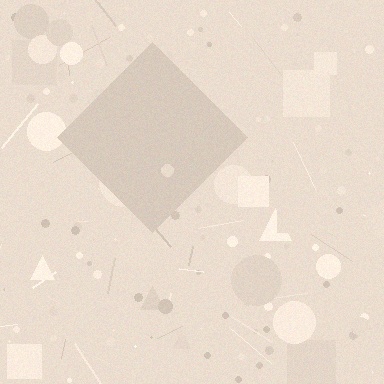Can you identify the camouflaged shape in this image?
The camouflaged shape is a diamond.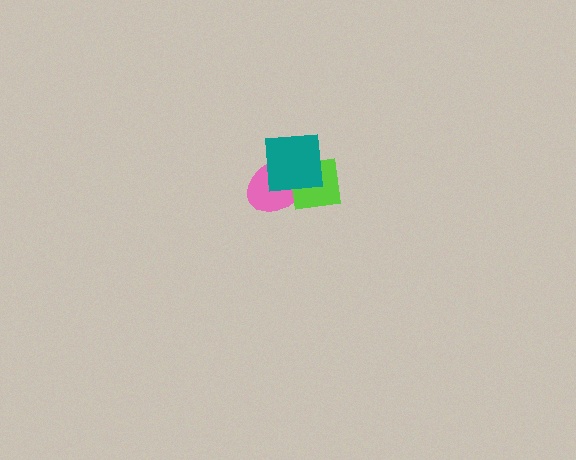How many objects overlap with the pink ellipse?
2 objects overlap with the pink ellipse.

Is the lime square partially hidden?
Yes, it is partially covered by another shape.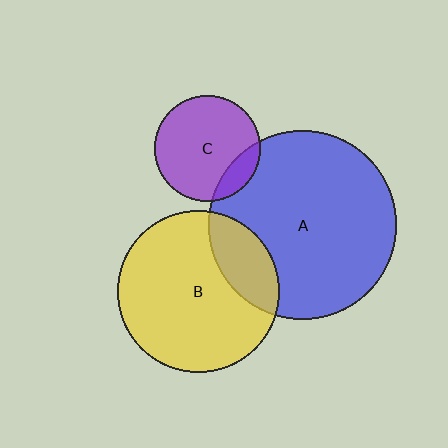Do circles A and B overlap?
Yes.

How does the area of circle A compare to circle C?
Approximately 3.2 times.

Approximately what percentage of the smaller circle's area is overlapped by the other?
Approximately 20%.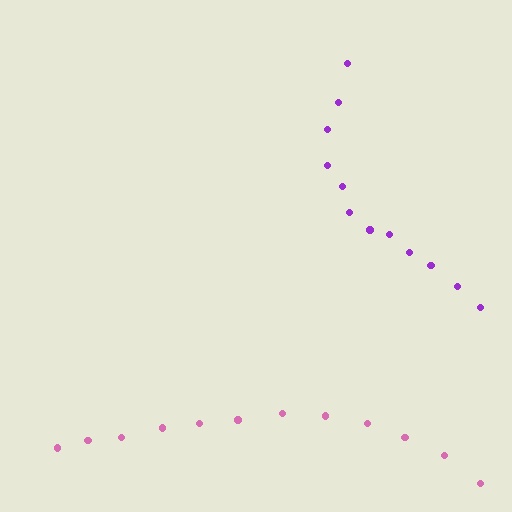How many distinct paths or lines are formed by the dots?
There are 2 distinct paths.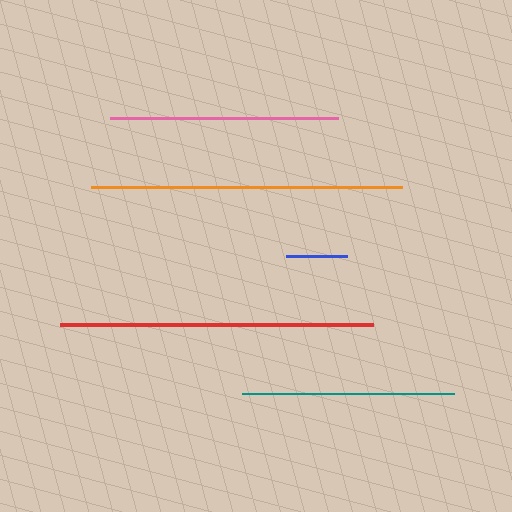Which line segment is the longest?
The red line is the longest at approximately 313 pixels.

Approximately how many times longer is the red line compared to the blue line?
The red line is approximately 5.1 times the length of the blue line.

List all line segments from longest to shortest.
From longest to shortest: red, orange, pink, teal, blue.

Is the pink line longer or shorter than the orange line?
The orange line is longer than the pink line.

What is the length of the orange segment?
The orange segment is approximately 310 pixels long.